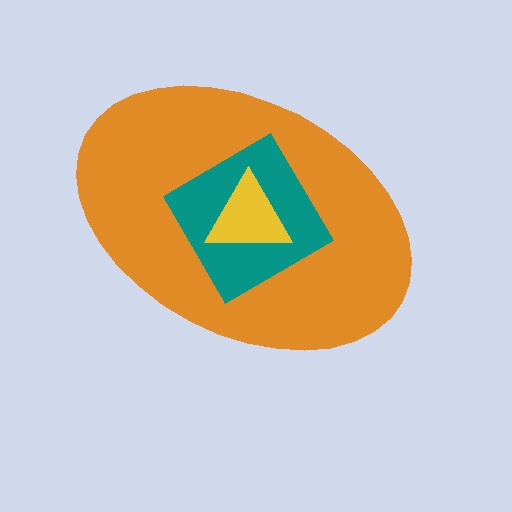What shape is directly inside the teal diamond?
The yellow triangle.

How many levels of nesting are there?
3.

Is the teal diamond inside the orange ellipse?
Yes.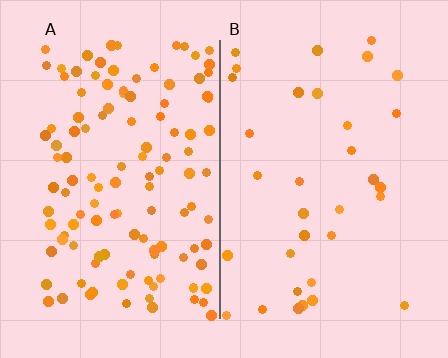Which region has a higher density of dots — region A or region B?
A (the left).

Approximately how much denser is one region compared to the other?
Approximately 3.6× — region A over region B.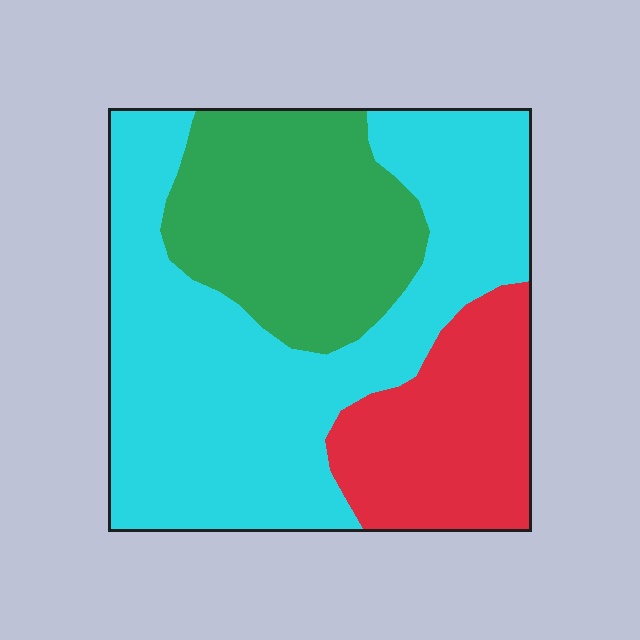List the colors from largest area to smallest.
From largest to smallest: cyan, green, red.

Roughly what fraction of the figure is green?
Green covers roughly 25% of the figure.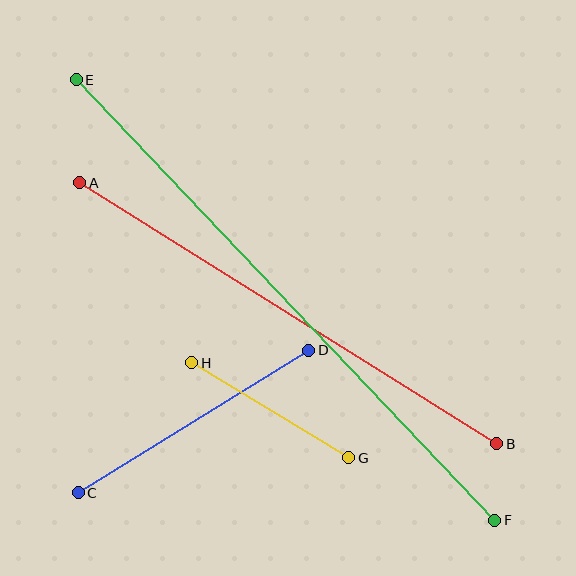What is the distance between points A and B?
The distance is approximately 492 pixels.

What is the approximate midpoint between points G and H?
The midpoint is at approximately (270, 410) pixels.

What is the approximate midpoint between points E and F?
The midpoint is at approximately (285, 300) pixels.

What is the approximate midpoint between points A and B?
The midpoint is at approximately (288, 313) pixels.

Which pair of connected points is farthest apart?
Points E and F are farthest apart.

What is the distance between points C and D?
The distance is approximately 271 pixels.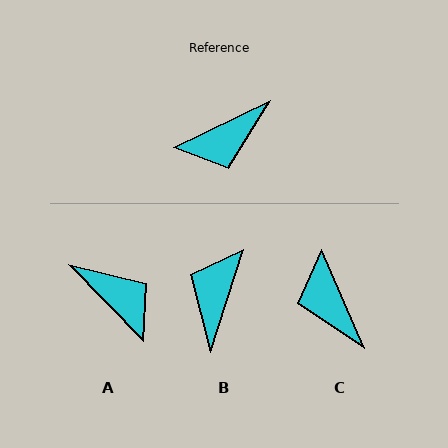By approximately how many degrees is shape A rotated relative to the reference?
Approximately 108 degrees counter-clockwise.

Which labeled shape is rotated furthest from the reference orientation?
B, about 133 degrees away.